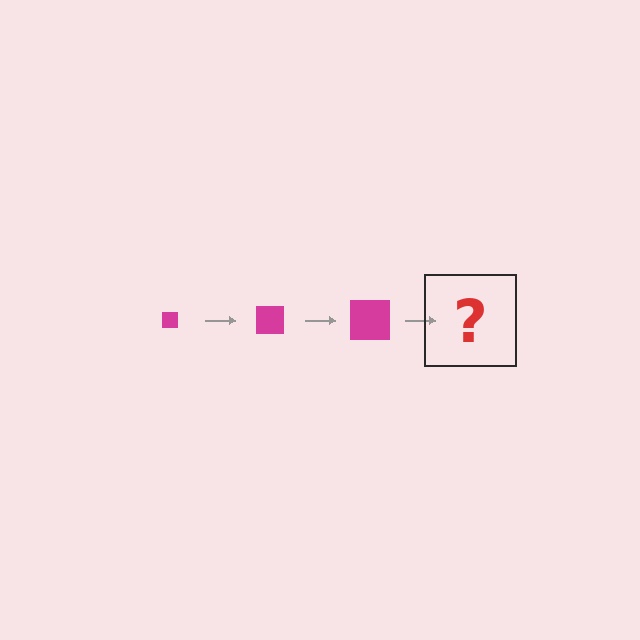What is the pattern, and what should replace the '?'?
The pattern is that the square gets progressively larger each step. The '?' should be a magenta square, larger than the previous one.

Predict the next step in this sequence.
The next step is a magenta square, larger than the previous one.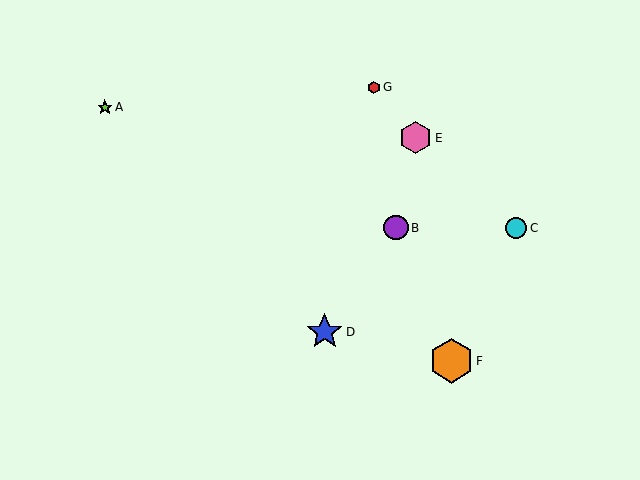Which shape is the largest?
The orange hexagon (labeled F) is the largest.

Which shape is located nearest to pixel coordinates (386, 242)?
The purple circle (labeled B) at (396, 228) is nearest to that location.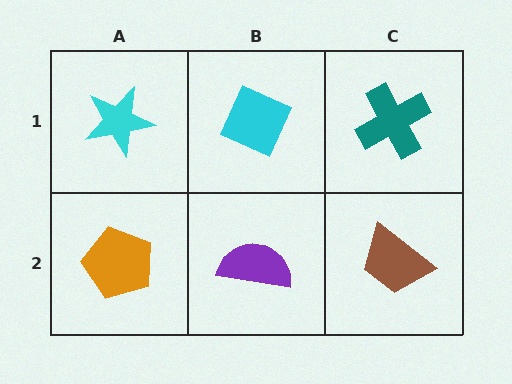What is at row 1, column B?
A cyan diamond.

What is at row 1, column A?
A cyan star.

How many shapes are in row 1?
3 shapes.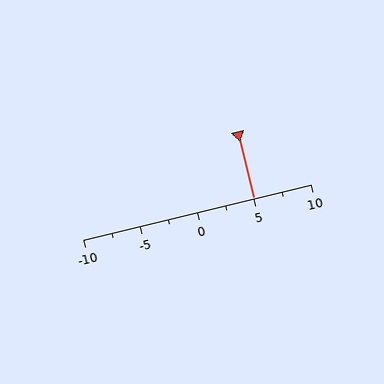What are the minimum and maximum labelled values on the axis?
The axis runs from -10 to 10.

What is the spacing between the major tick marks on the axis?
The major ticks are spaced 5 apart.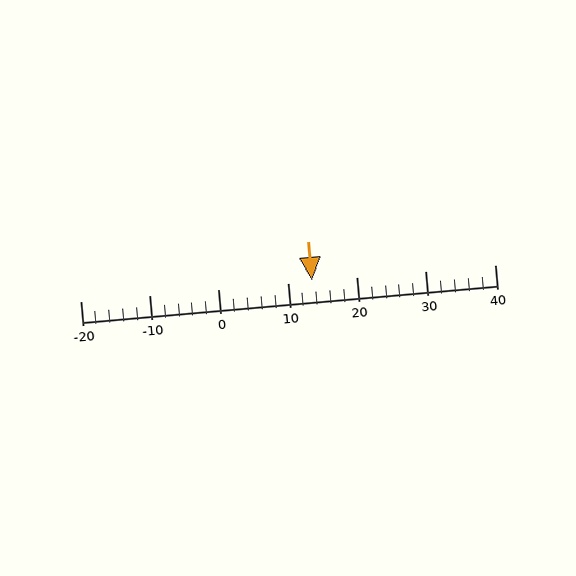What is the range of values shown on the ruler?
The ruler shows values from -20 to 40.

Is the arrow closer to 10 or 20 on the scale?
The arrow is closer to 10.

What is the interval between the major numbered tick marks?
The major tick marks are spaced 10 units apart.